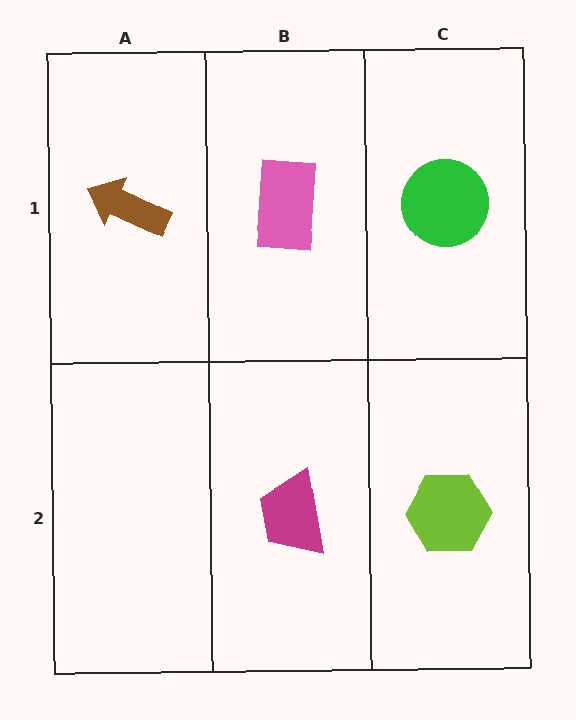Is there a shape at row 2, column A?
No, that cell is empty.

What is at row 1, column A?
A brown arrow.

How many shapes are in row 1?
3 shapes.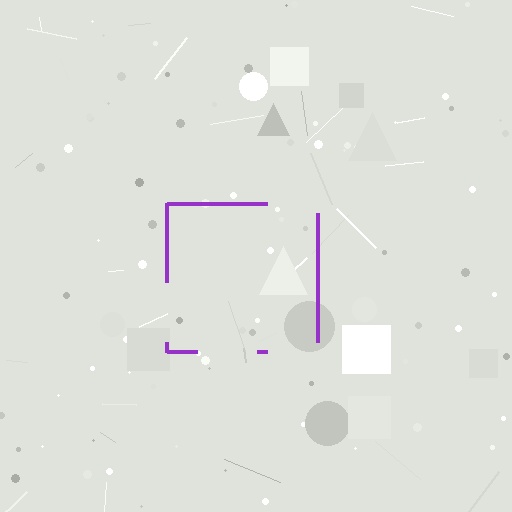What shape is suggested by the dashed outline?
The dashed outline suggests a square.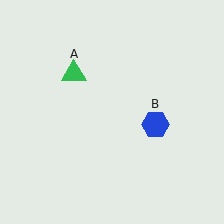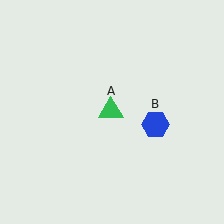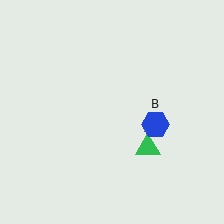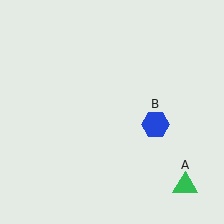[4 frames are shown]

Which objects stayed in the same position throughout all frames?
Blue hexagon (object B) remained stationary.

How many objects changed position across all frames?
1 object changed position: green triangle (object A).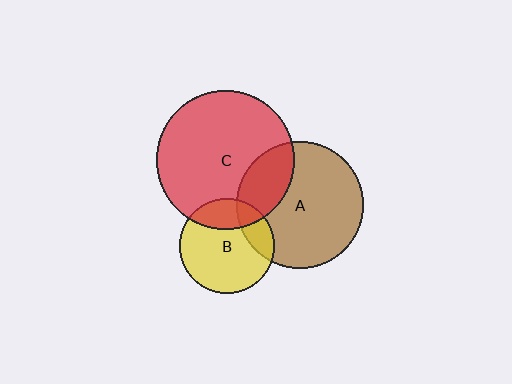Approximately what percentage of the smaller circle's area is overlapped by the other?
Approximately 25%.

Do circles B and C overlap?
Yes.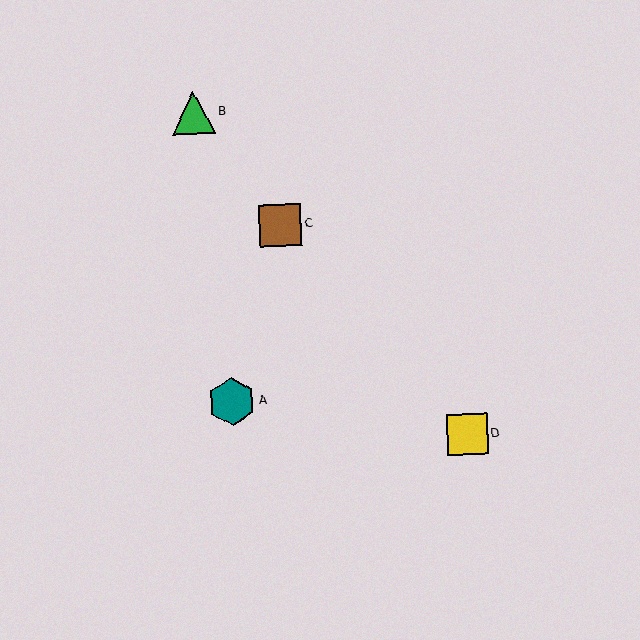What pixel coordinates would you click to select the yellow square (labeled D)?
Click at (467, 434) to select the yellow square D.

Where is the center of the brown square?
The center of the brown square is at (280, 225).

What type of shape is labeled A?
Shape A is a teal hexagon.